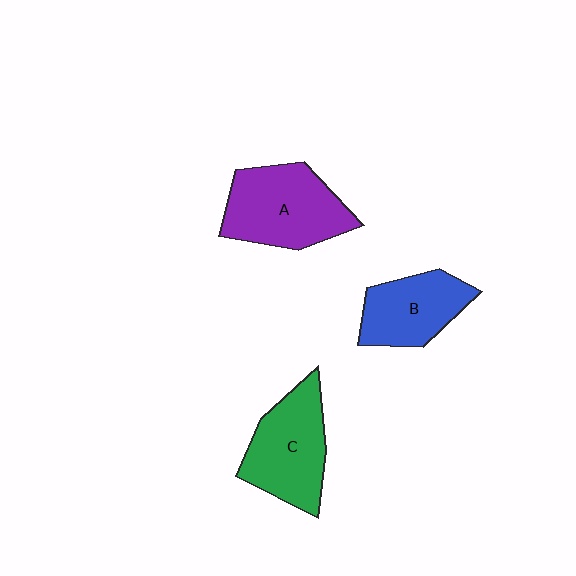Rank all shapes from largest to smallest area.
From largest to smallest: A (purple), C (green), B (blue).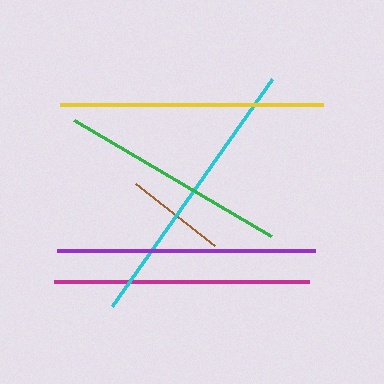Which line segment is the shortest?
The brown line is the shortest at approximately 100 pixels.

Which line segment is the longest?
The cyan line is the longest at approximately 277 pixels.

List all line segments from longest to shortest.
From longest to shortest: cyan, yellow, purple, magenta, green, brown.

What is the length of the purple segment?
The purple segment is approximately 258 pixels long.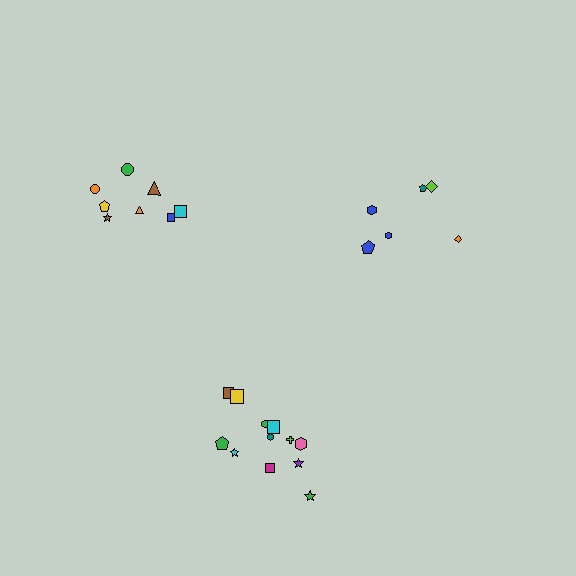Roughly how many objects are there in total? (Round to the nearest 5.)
Roughly 25 objects in total.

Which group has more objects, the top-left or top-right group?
The top-left group.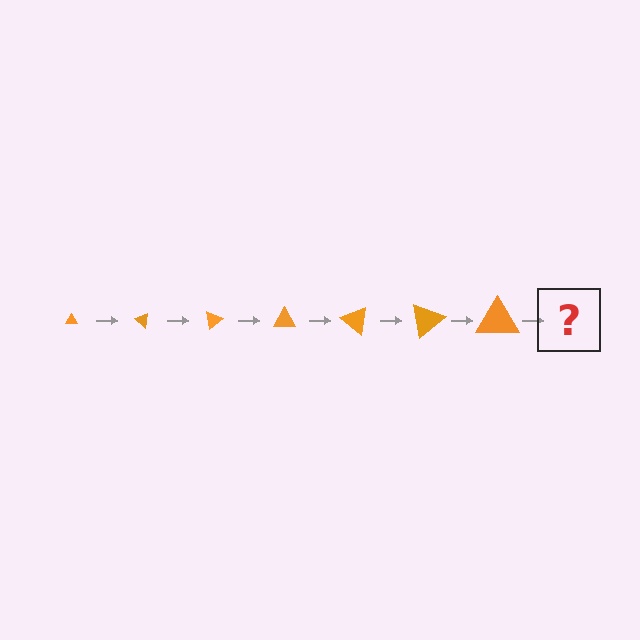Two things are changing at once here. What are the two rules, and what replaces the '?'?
The two rules are that the triangle grows larger each step and it rotates 40 degrees each step. The '?' should be a triangle, larger than the previous one and rotated 280 degrees from the start.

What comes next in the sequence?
The next element should be a triangle, larger than the previous one and rotated 280 degrees from the start.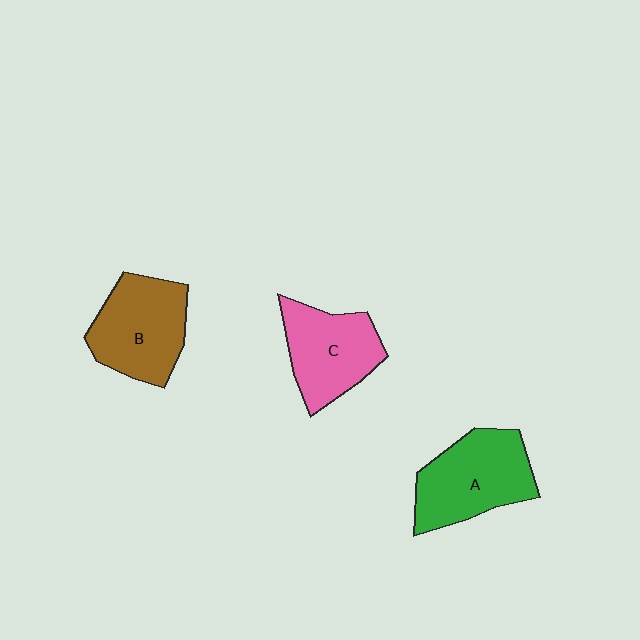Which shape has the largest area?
Shape A (green).